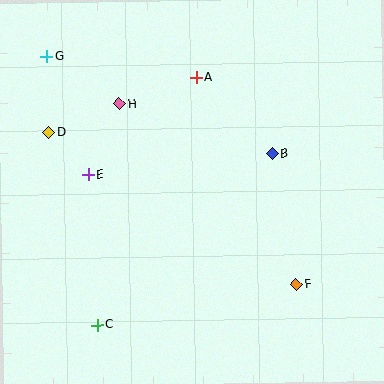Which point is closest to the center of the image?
Point B at (272, 154) is closest to the center.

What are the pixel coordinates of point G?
Point G is at (47, 57).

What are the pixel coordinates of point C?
Point C is at (97, 325).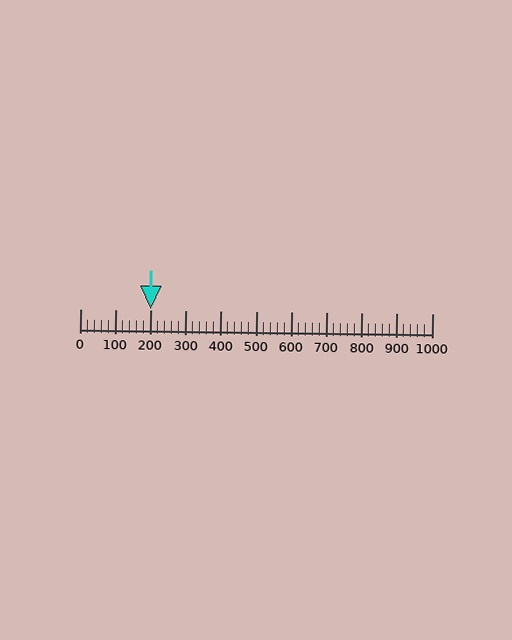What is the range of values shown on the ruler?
The ruler shows values from 0 to 1000.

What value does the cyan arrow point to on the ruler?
The cyan arrow points to approximately 200.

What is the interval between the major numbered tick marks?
The major tick marks are spaced 100 units apart.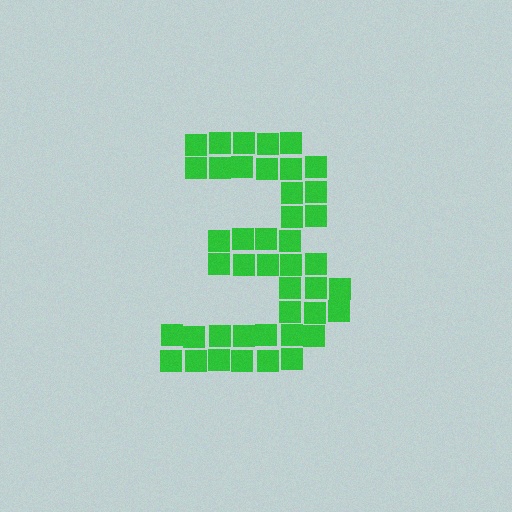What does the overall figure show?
The overall figure shows the digit 3.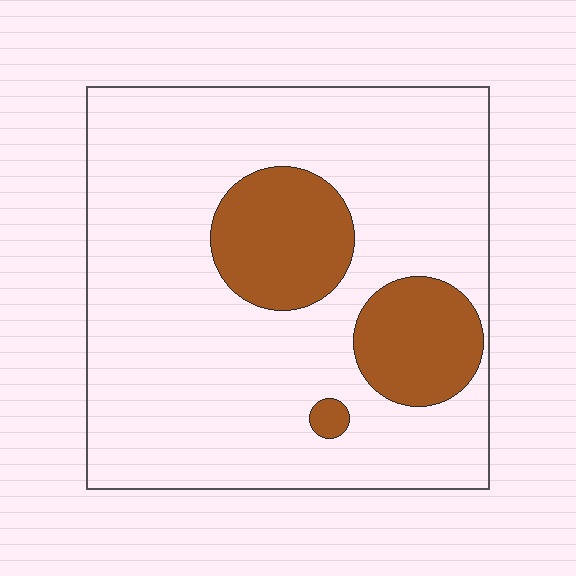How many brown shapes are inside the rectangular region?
3.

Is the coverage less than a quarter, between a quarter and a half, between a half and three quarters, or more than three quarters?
Less than a quarter.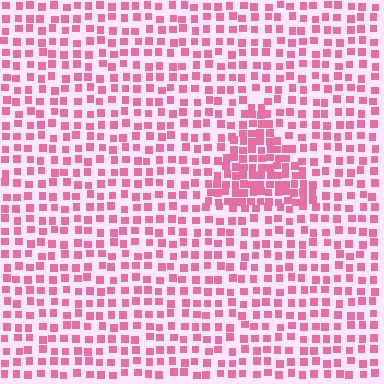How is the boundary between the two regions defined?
The boundary is defined by a change in element density (approximately 1.9x ratio). All elements are the same color, size, and shape.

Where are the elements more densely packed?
The elements are more densely packed inside the triangle boundary.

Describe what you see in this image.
The image contains small pink elements arranged at two different densities. A triangle-shaped region is visible where the elements are more densely packed than the surrounding area.